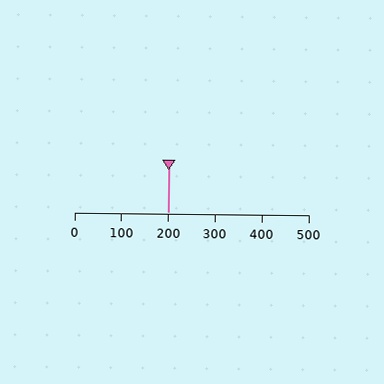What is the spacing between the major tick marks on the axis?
The major ticks are spaced 100 apart.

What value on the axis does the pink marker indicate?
The marker indicates approximately 200.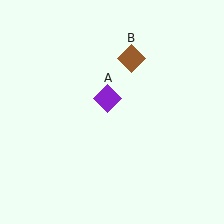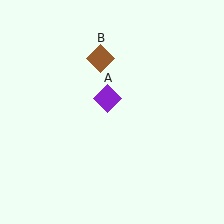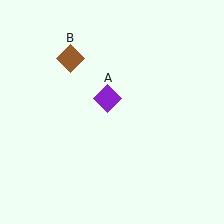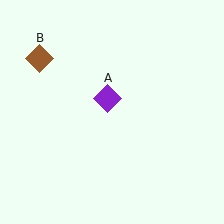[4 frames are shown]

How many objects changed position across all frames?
1 object changed position: brown diamond (object B).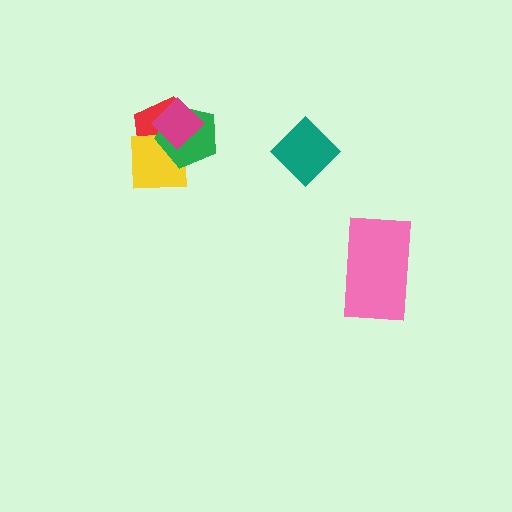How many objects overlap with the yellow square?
3 objects overlap with the yellow square.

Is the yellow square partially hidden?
Yes, it is partially covered by another shape.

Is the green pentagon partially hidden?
Yes, it is partially covered by another shape.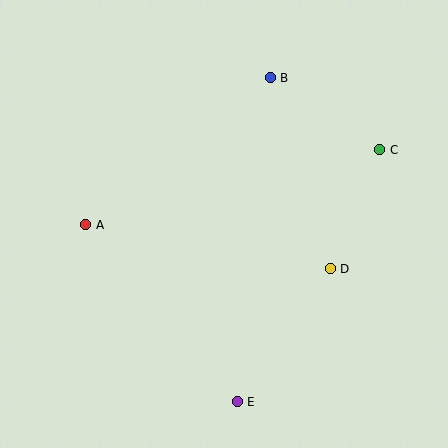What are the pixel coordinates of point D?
Point D is at (330, 269).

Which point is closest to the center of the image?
Point D at (330, 269) is closest to the center.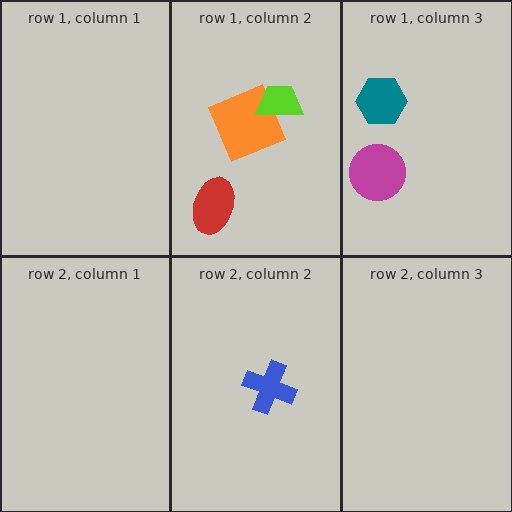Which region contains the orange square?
The row 1, column 2 region.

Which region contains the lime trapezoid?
The row 1, column 2 region.